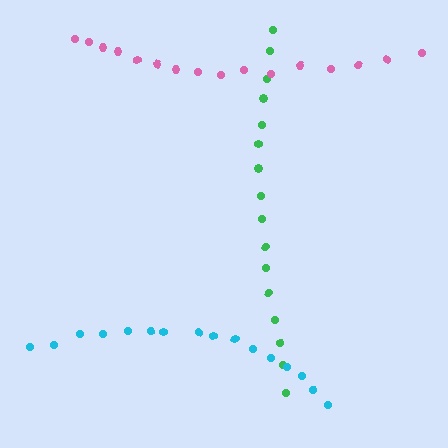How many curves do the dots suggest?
There are 3 distinct paths.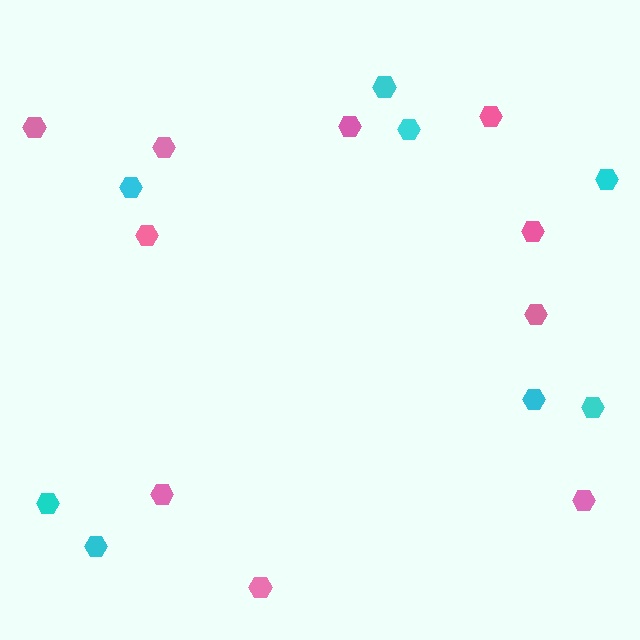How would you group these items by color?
There are 2 groups: one group of cyan hexagons (8) and one group of pink hexagons (10).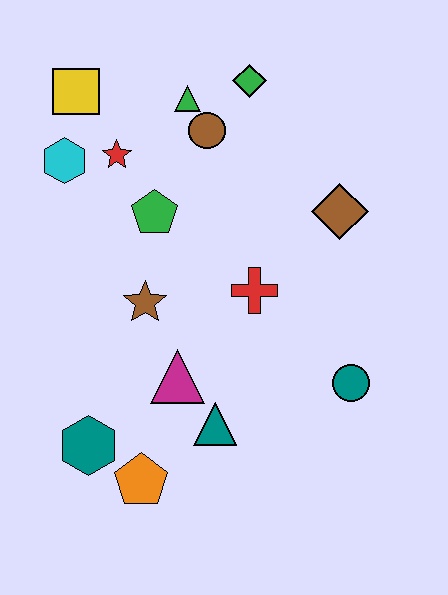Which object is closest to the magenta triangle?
The teal triangle is closest to the magenta triangle.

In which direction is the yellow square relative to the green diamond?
The yellow square is to the left of the green diamond.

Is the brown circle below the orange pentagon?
No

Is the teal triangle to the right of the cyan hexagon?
Yes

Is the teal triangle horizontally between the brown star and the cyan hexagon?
No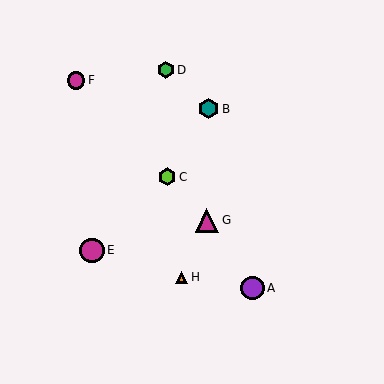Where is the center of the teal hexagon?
The center of the teal hexagon is at (209, 109).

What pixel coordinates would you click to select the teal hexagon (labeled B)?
Click at (209, 109) to select the teal hexagon B.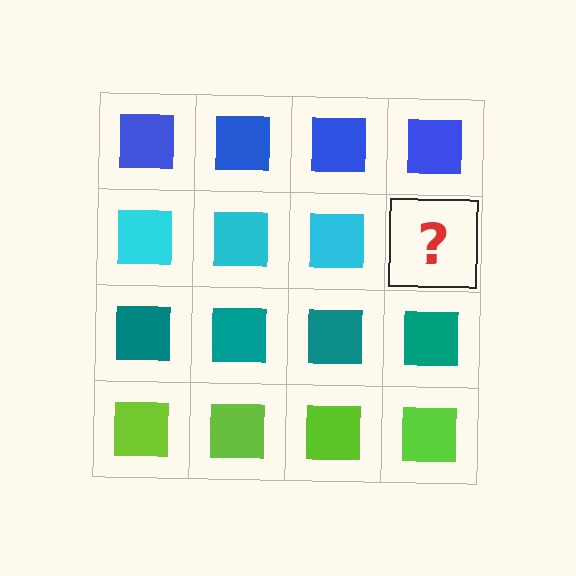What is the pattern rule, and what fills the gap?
The rule is that each row has a consistent color. The gap should be filled with a cyan square.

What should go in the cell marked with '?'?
The missing cell should contain a cyan square.